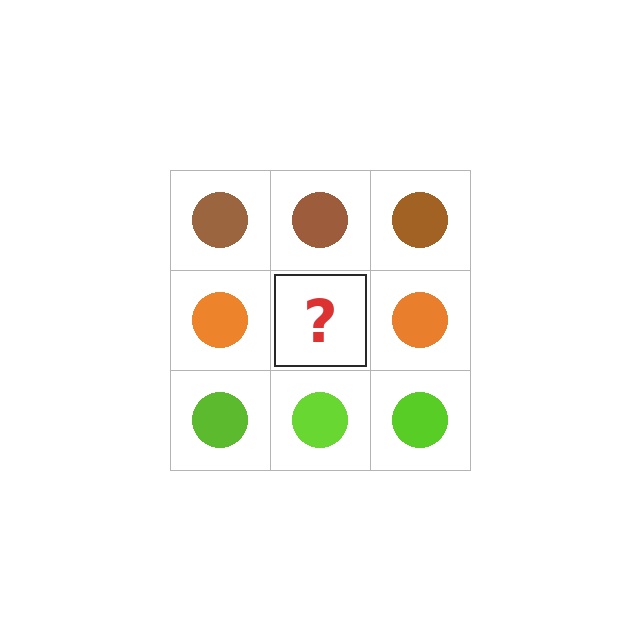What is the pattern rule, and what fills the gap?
The rule is that each row has a consistent color. The gap should be filled with an orange circle.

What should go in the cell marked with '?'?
The missing cell should contain an orange circle.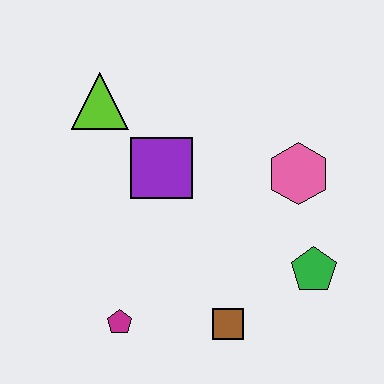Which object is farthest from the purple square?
The green pentagon is farthest from the purple square.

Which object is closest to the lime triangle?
The purple square is closest to the lime triangle.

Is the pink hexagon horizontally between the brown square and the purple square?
No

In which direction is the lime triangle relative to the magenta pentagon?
The lime triangle is above the magenta pentagon.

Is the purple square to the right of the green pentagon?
No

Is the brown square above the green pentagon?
No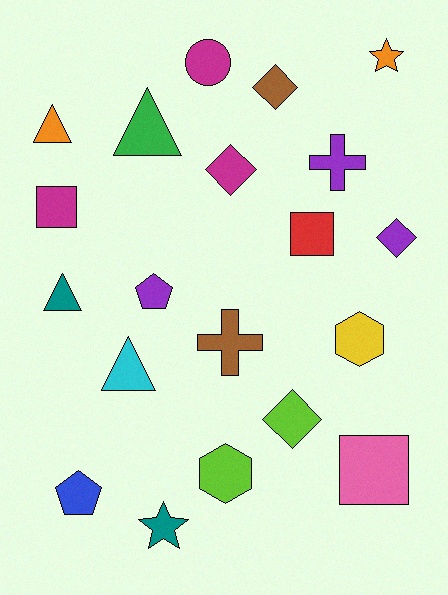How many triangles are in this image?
There are 4 triangles.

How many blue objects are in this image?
There is 1 blue object.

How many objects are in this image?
There are 20 objects.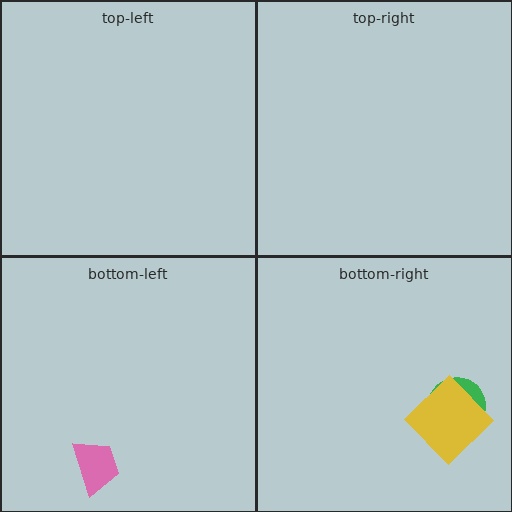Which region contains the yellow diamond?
The bottom-right region.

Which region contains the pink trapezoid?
The bottom-left region.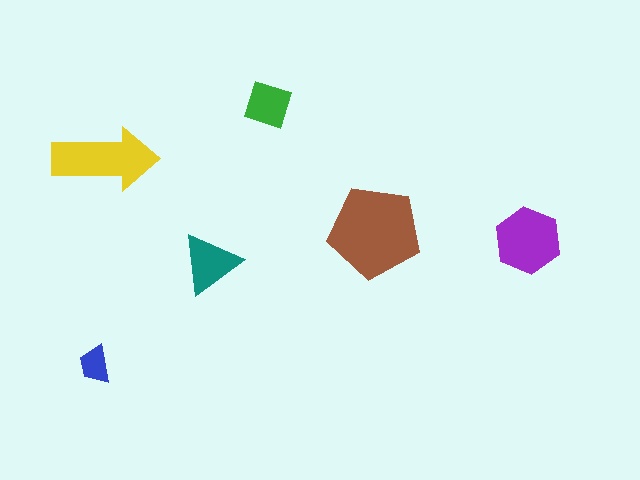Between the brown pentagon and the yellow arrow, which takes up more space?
The brown pentagon.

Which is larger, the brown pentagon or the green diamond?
The brown pentagon.